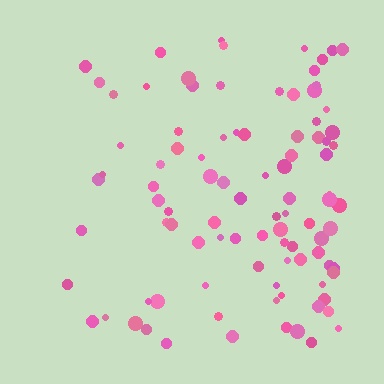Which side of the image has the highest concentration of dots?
The right.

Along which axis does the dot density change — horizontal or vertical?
Horizontal.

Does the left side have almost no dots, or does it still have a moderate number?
Still a moderate number, just noticeably fewer than the right.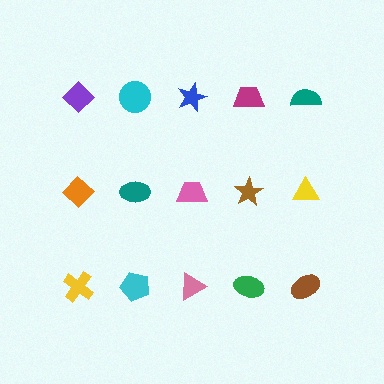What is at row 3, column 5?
A brown ellipse.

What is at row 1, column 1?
A purple diamond.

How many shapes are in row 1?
5 shapes.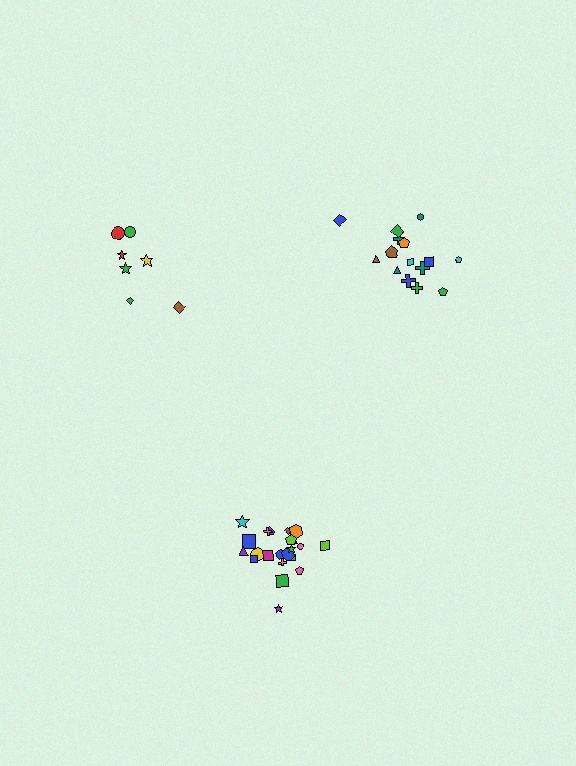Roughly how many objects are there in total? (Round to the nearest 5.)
Roughly 45 objects in total.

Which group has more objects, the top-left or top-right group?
The top-right group.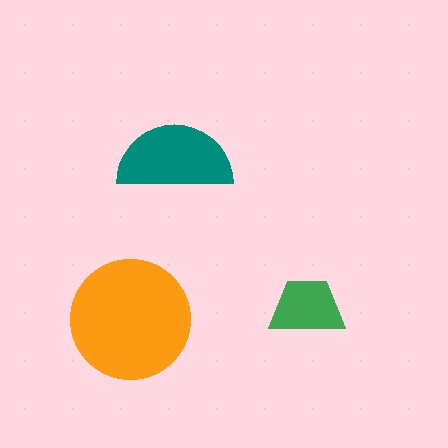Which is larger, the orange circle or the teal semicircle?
The orange circle.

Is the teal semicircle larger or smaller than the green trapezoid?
Larger.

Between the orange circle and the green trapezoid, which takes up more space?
The orange circle.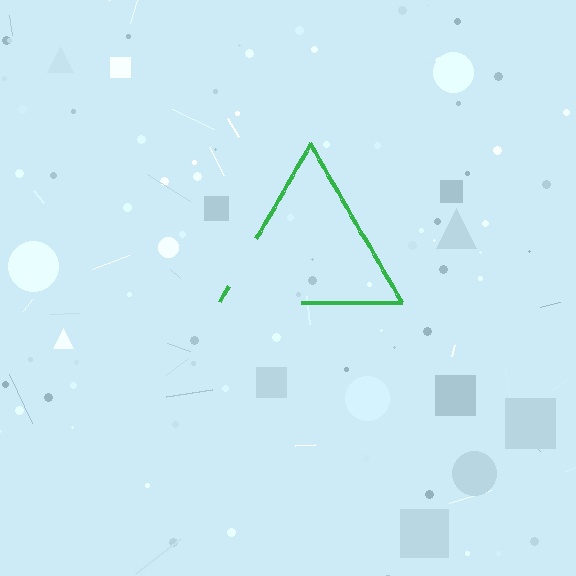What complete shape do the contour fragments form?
The contour fragments form a triangle.